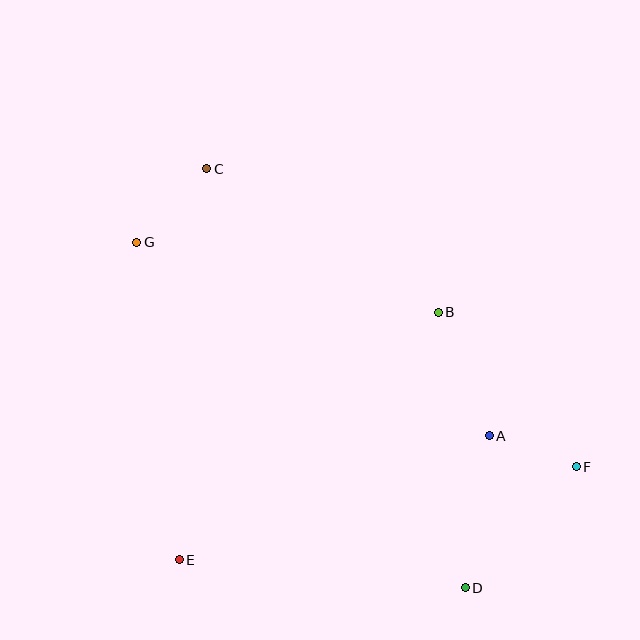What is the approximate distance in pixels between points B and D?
The distance between B and D is approximately 277 pixels.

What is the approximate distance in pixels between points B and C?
The distance between B and C is approximately 272 pixels.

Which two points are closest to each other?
Points A and F are closest to each other.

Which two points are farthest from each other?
Points F and G are farthest from each other.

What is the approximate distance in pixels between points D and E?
The distance between D and E is approximately 287 pixels.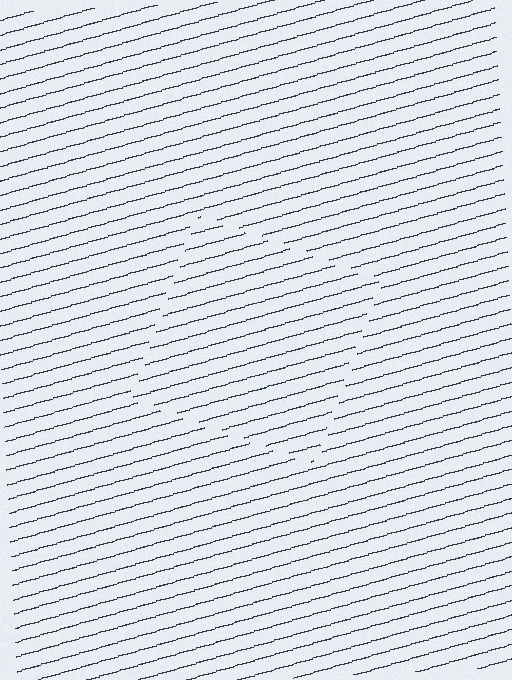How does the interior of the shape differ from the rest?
The interior of the shape contains the same grating, shifted by half a period — the contour is defined by the phase discontinuity where line-ends from the inner and outer gratings abut.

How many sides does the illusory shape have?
4 sides — the line-ends trace a square.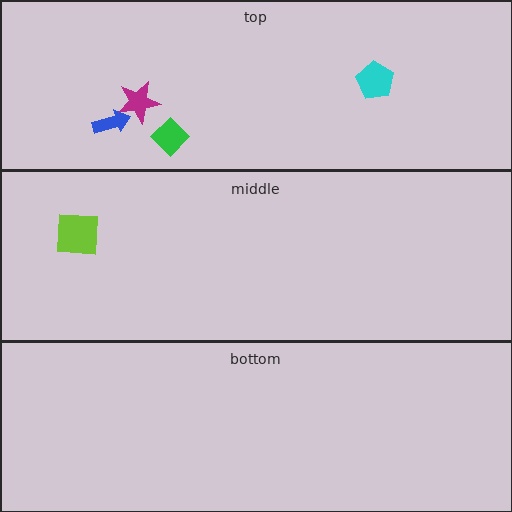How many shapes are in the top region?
4.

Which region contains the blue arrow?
The top region.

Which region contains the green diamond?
The top region.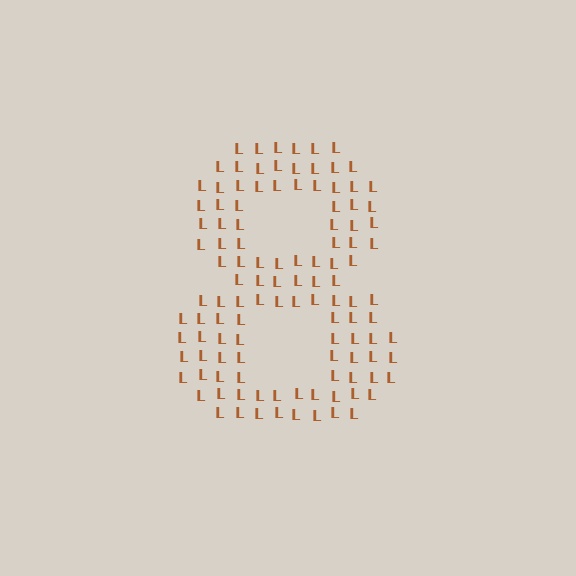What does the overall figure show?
The overall figure shows the digit 8.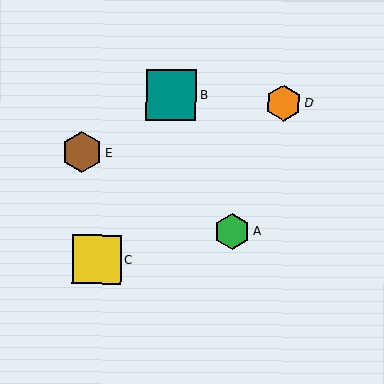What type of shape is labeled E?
Shape E is a brown hexagon.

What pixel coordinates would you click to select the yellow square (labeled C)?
Click at (97, 260) to select the yellow square C.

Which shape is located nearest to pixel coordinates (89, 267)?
The yellow square (labeled C) at (97, 260) is nearest to that location.